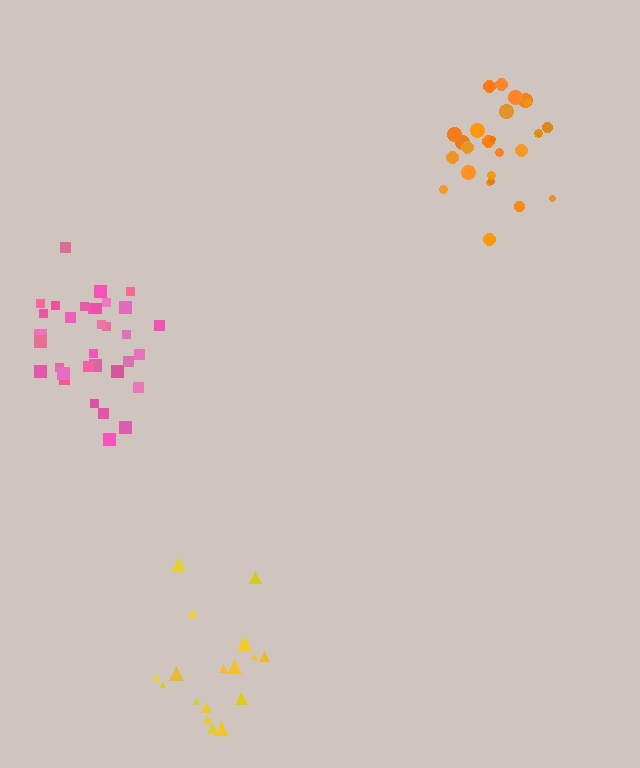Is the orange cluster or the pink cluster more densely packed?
Pink.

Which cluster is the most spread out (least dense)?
Yellow.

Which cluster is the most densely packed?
Pink.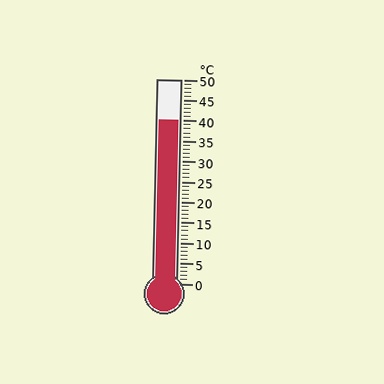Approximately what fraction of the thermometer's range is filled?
The thermometer is filled to approximately 80% of its range.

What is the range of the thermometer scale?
The thermometer scale ranges from 0°C to 50°C.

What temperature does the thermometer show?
The thermometer shows approximately 40°C.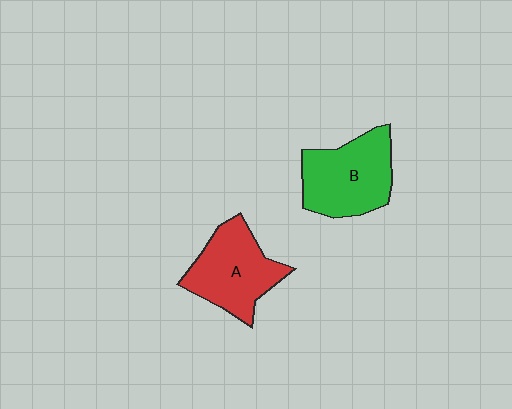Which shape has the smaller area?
Shape A (red).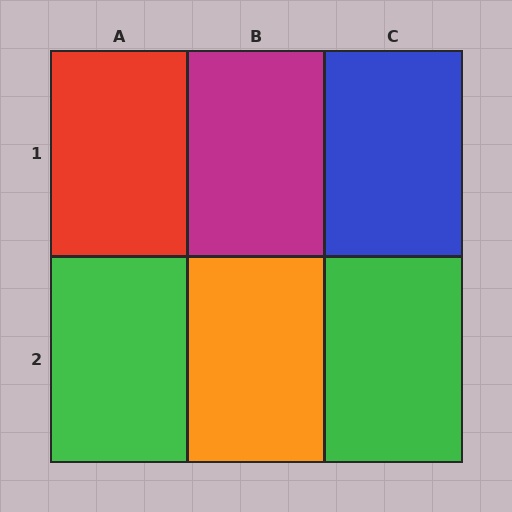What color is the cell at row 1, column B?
Magenta.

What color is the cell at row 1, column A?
Red.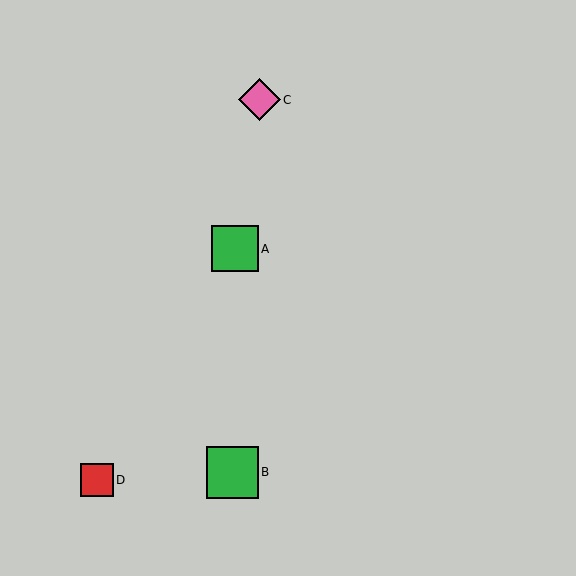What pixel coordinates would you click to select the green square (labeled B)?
Click at (232, 472) to select the green square B.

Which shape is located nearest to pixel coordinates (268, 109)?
The pink diamond (labeled C) at (259, 100) is nearest to that location.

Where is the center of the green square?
The center of the green square is at (232, 472).